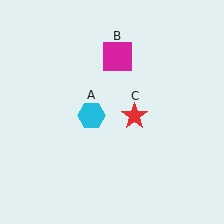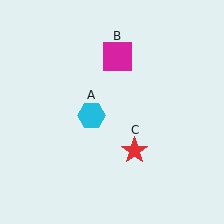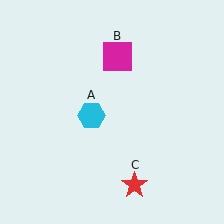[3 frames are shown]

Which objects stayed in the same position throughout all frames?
Cyan hexagon (object A) and magenta square (object B) remained stationary.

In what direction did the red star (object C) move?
The red star (object C) moved down.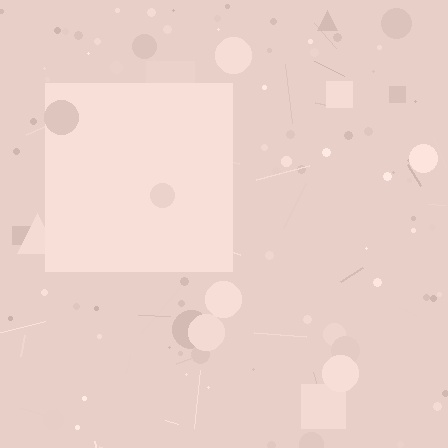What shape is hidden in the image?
A square is hidden in the image.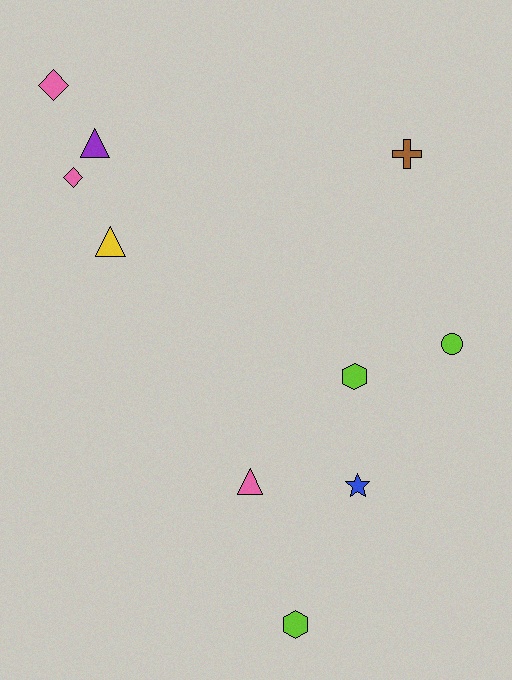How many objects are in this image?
There are 10 objects.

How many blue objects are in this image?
There is 1 blue object.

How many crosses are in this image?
There is 1 cross.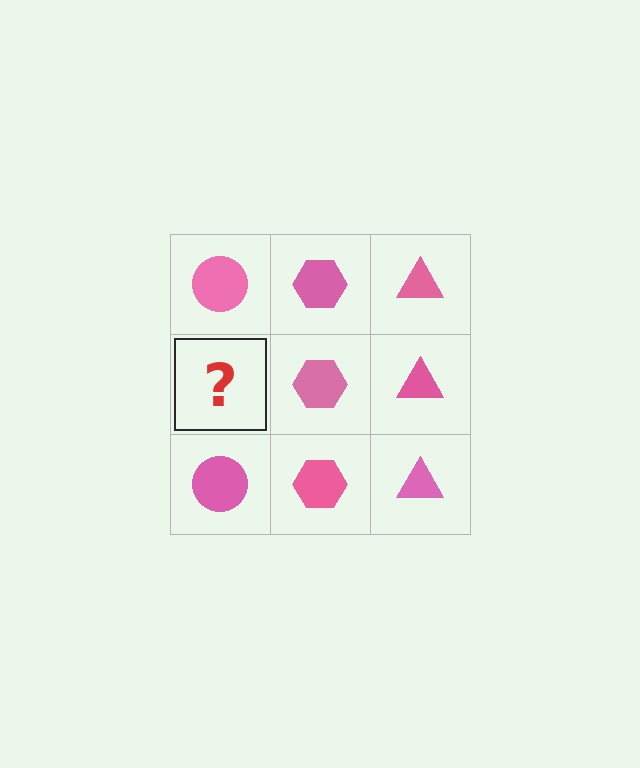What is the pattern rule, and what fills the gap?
The rule is that each column has a consistent shape. The gap should be filled with a pink circle.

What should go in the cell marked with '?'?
The missing cell should contain a pink circle.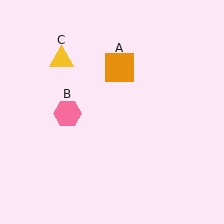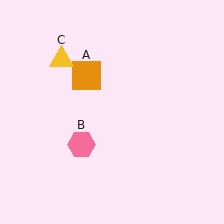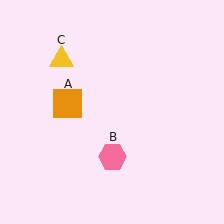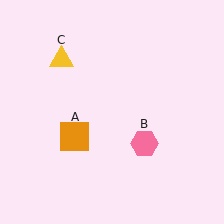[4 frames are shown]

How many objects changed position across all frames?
2 objects changed position: orange square (object A), pink hexagon (object B).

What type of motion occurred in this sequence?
The orange square (object A), pink hexagon (object B) rotated counterclockwise around the center of the scene.